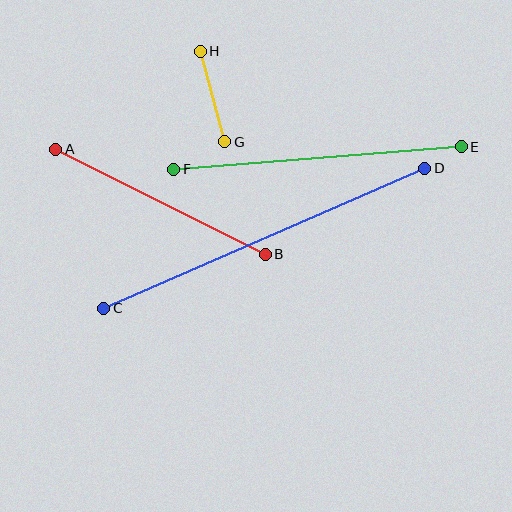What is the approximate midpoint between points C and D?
The midpoint is at approximately (264, 238) pixels.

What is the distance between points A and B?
The distance is approximately 234 pixels.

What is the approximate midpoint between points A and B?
The midpoint is at approximately (161, 202) pixels.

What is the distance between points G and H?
The distance is approximately 94 pixels.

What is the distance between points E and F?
The distance is approximately 288 pixels.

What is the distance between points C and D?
The distance is approximately 350 pixels.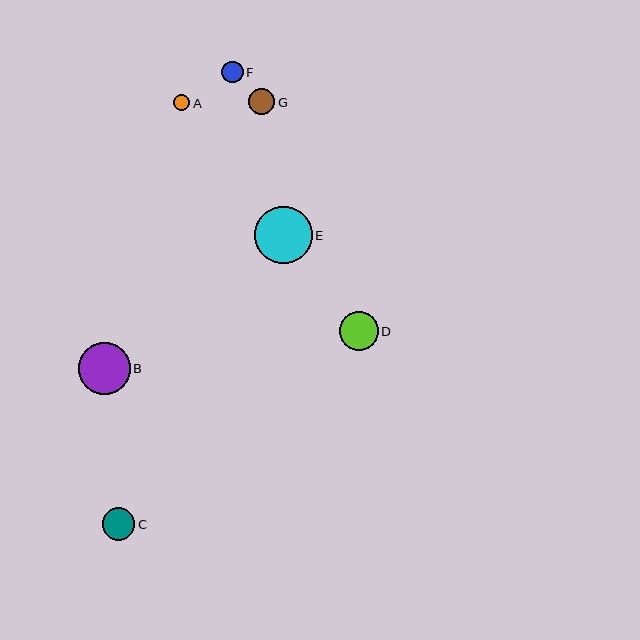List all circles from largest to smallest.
From largest to smallest: E, B, D, C, G, F, A.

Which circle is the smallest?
Circle A is the smallest with a size of approximately 16 pixels.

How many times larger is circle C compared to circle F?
Circle C is approximately 1.5 times the size of circle F.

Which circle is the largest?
Circle E is the largest with a size of approximately 57 pixels.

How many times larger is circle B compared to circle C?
Circle B is approximately 1.6 times the size of circle C.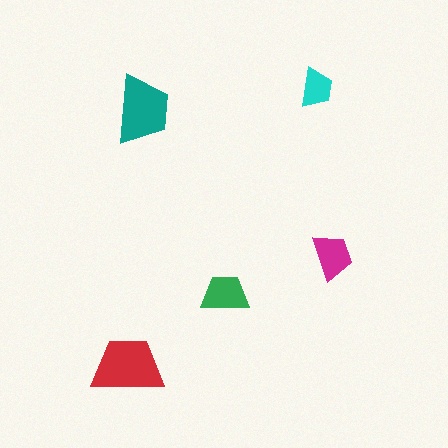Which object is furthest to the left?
The red trapezoid is leftmost.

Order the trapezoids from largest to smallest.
the red one, the teal one, the green one, the magenta one, the cyan one.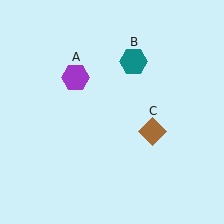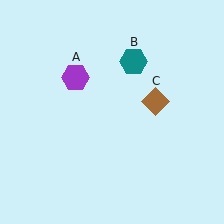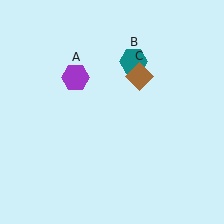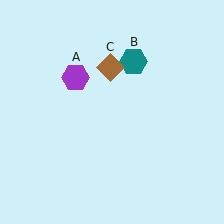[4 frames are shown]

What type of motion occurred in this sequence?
The brown diamond (object C) rotated counterclockwise around the center of the scene.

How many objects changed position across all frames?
1 object changed position: brown diamond (object C).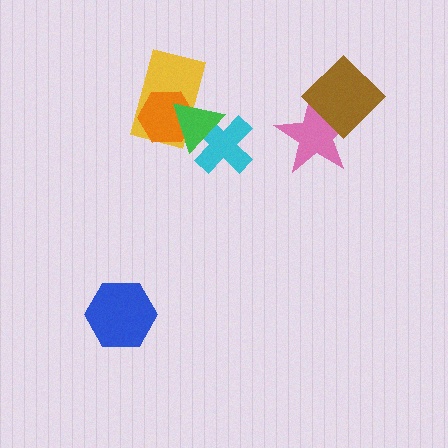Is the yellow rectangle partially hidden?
Yes, it is partially covered by another shape.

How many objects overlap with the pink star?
1 object overlaps with the pink star.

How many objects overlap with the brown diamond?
1 object overlaps with the brown diamond.